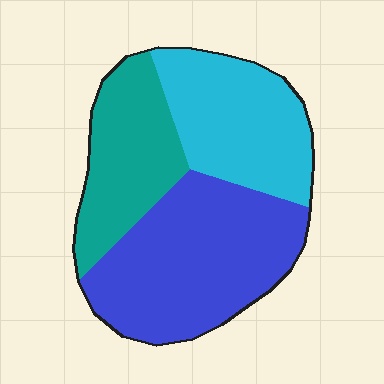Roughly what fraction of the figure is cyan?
Cyan takes up about one third (1/3) of the figure.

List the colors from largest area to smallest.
From largest to smallest: blue, cyan, teal.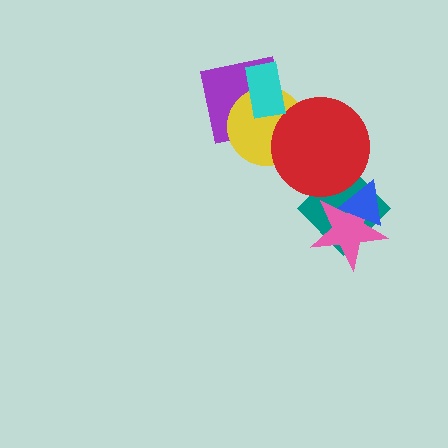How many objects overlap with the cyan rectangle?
2 objects overlap with the cyan rectangle.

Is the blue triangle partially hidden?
No, no other shape covers it.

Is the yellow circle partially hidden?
Yes, it is partially covered by another shape.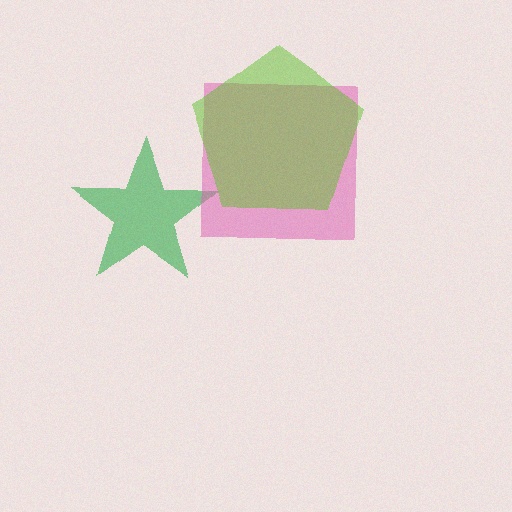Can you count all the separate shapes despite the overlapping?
Yes, there are 3 separate shapes.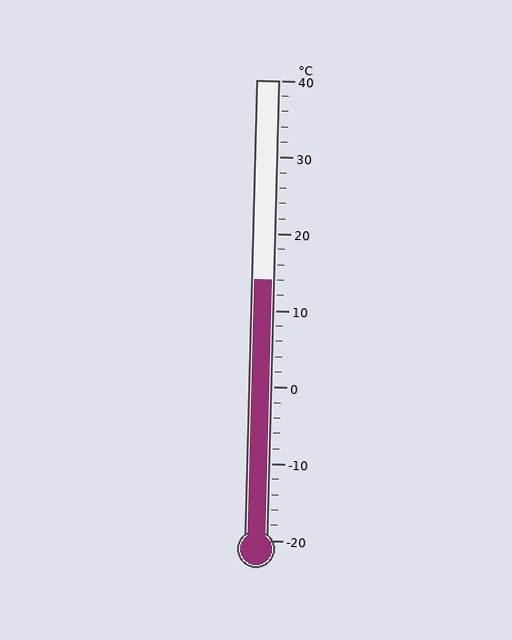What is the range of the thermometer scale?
The thermometer scale ranges from -20°C to 40°C.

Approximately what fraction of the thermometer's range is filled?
The thermometer is filled to approximately 55% of its range.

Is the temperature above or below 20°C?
The temperature is below 20°C.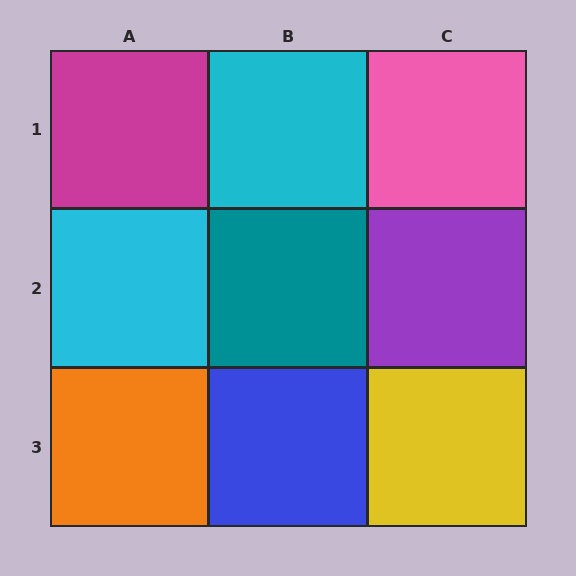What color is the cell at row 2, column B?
Teal.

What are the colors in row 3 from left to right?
Orange, blue, yellow.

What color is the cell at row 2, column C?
Purple.